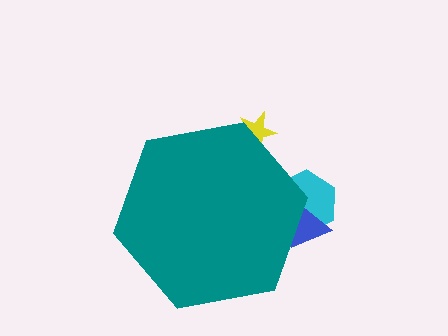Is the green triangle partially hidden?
Yes, the green triangle is partially hidden behind the teal hexagon.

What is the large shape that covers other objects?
A teal hexagon.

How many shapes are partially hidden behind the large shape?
4 shapes are partially hidden.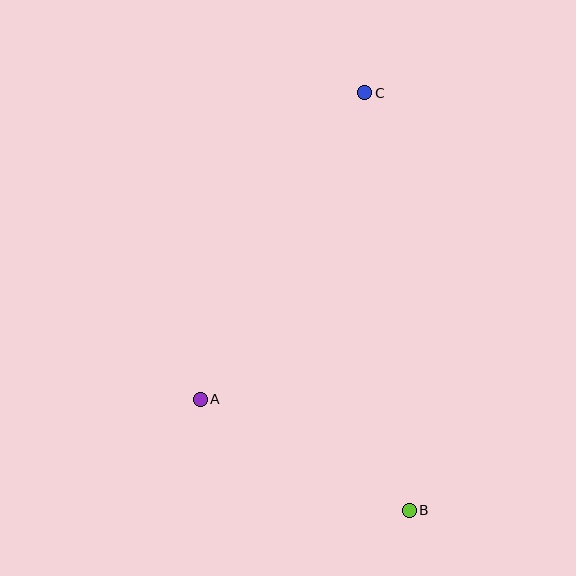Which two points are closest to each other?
Points A and B are closest to each other.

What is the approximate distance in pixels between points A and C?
The distance between A and C is approximately 348 pixels.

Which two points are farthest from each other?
Points B and C are farthest from each other.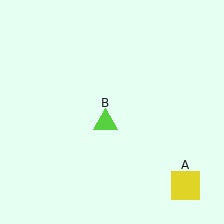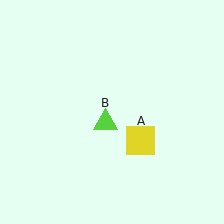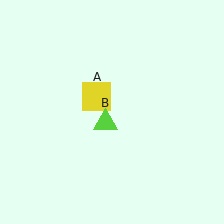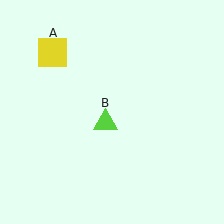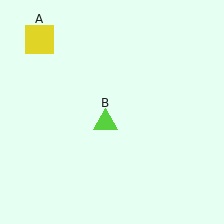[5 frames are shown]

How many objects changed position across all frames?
1 object changed position: yellow square (object A).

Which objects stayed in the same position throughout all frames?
Lime triangle (object B) remained stationary.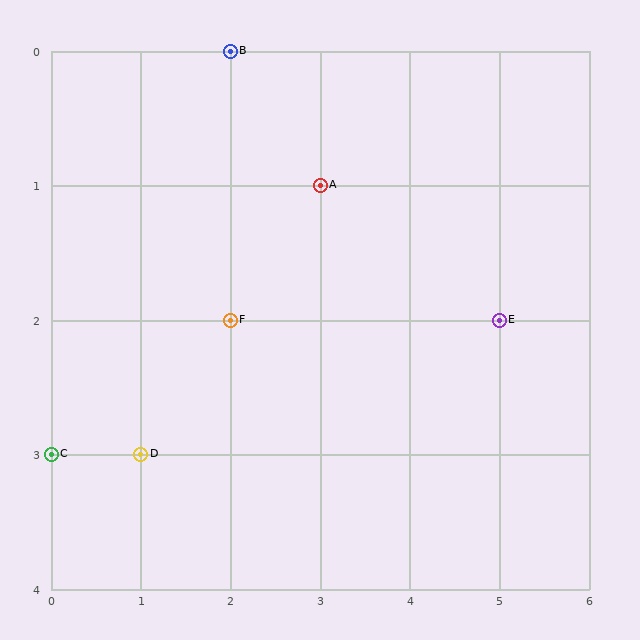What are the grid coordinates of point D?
Point D is at grid coordinates (1, 3).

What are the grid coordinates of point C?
Point C is at grid coordinates (0, 3).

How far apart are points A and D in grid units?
Points A and D are 2 columns and 2 rows apart (about 2.8 grid units diagonally).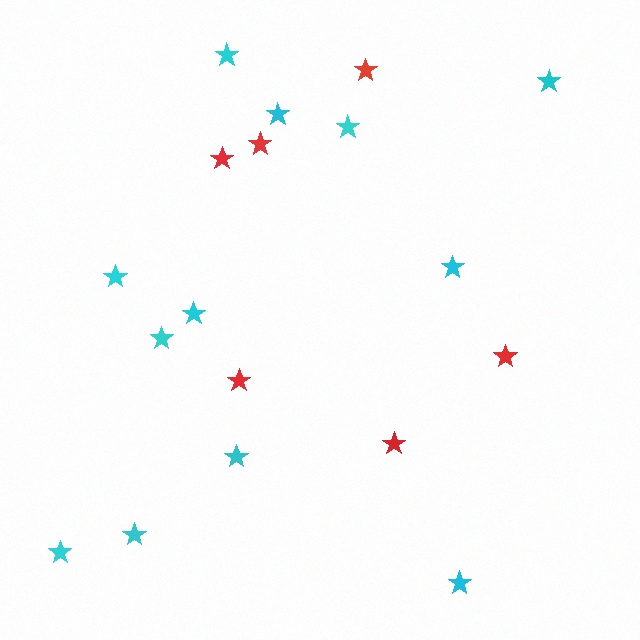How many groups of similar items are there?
There are 2 groups: one group of red stars (6) and one group of cyan stars (12).